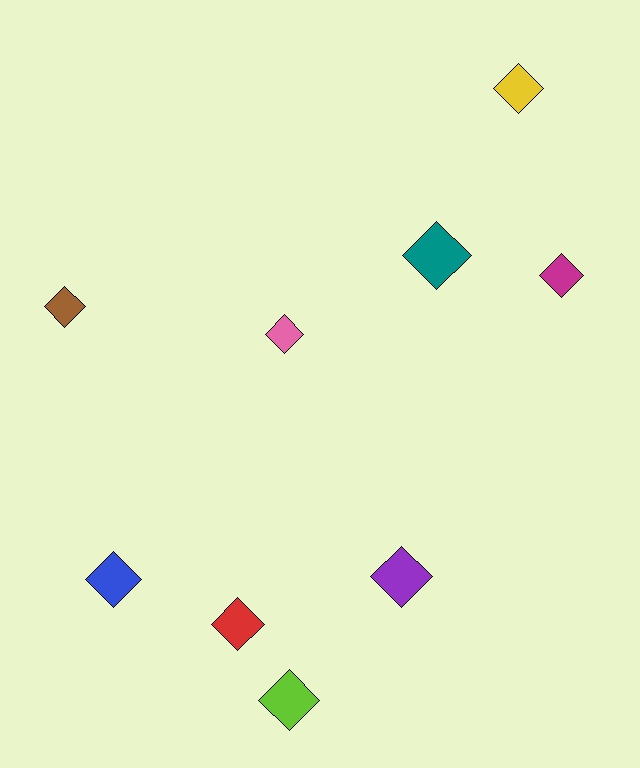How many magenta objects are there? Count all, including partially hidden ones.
There is 1 magenta object.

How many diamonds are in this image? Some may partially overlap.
There are 9 diamonds.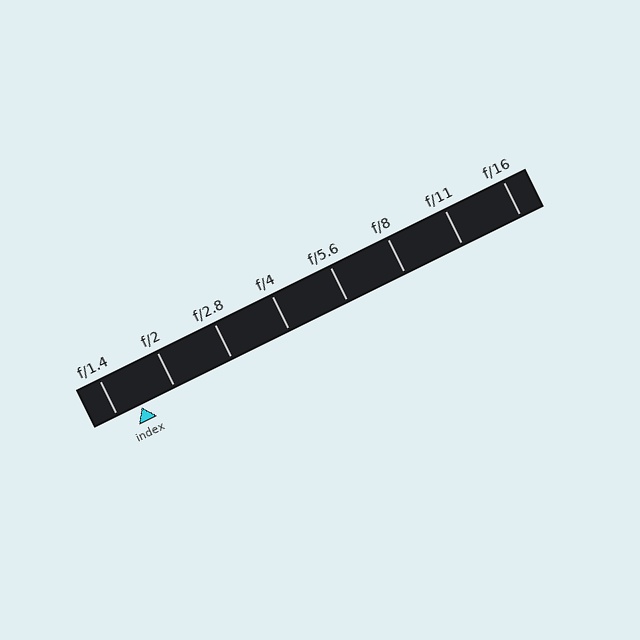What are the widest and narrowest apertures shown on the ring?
The widest aperture shown is f/1.4 and the narrowest is f/16.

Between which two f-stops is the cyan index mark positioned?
The index mark is between f/1.4 and f/2.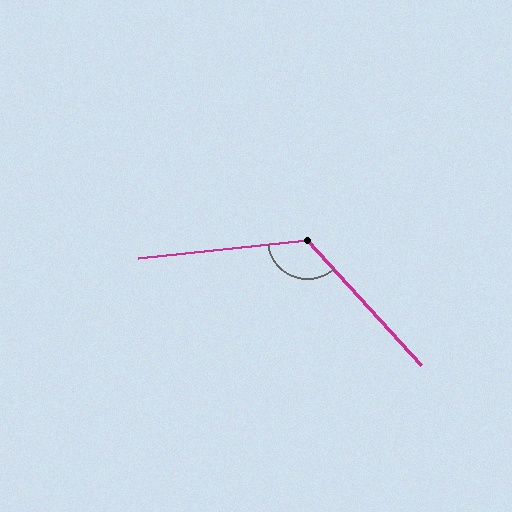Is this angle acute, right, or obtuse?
It is obtuse.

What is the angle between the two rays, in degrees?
Approximately 126 degrees.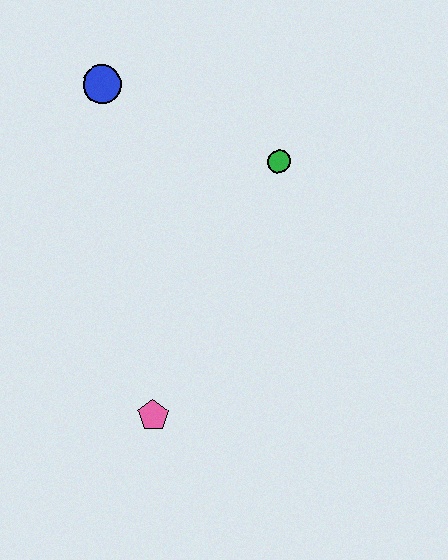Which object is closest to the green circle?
The blue circle is closest to the green circle.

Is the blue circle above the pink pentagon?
Yes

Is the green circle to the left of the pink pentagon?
No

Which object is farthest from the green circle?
The pink pentagon is farthest from the green circle.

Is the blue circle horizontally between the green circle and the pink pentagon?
No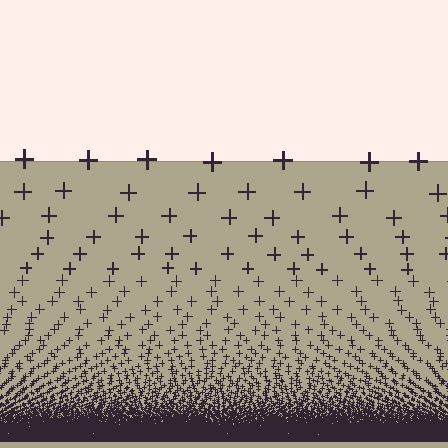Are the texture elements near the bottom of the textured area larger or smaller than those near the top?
Smaller. The gradient is inverted — elements near the bottom are smaller and denser.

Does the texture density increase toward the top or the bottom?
Density increases toward the bottom.